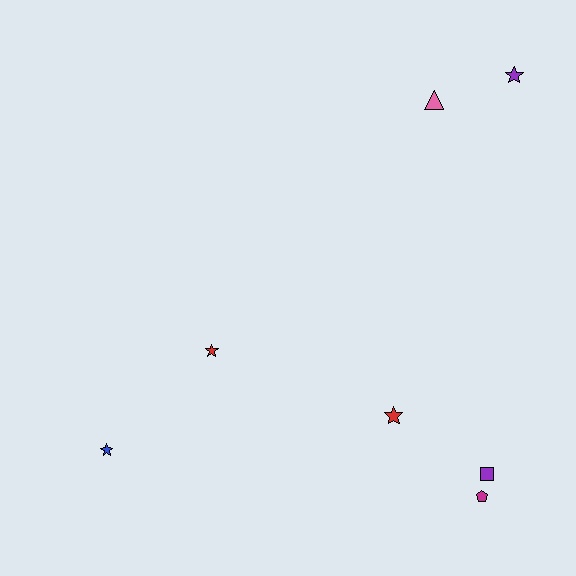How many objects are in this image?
There are 7 objects.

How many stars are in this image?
There are 4 stars.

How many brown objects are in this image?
There are no brown objects.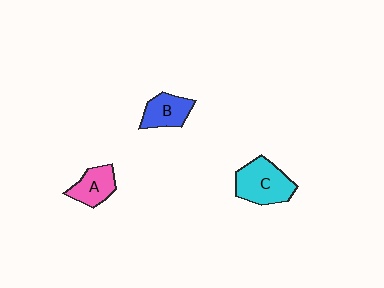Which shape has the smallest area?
Shape A (pink).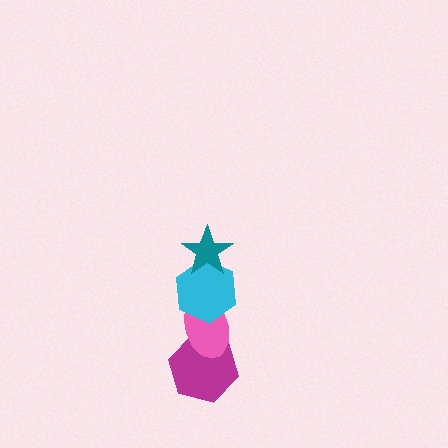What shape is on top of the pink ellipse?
The cyan hexagon is on top of the pink ellipse.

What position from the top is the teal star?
The teal star is 1st from the top.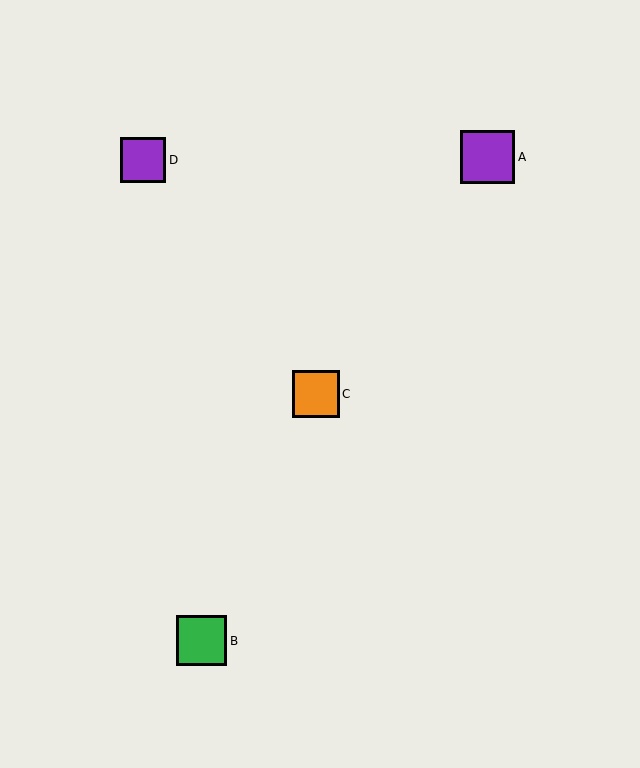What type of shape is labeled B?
Shape B is a green square.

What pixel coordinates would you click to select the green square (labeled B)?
Click at (202, 641) to select the green square B.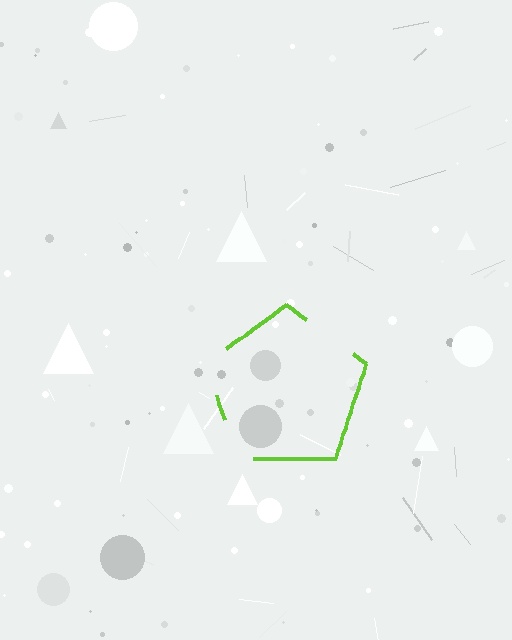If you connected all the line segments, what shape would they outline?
They would outline a pentagon.